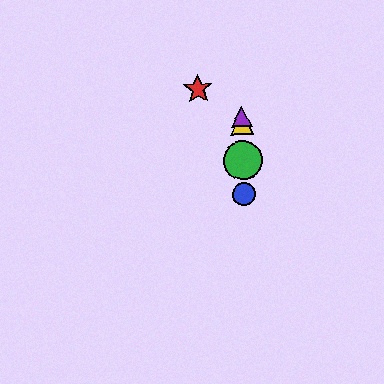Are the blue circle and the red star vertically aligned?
No, the blue circle is at x≈244 and the red star is at x≈198.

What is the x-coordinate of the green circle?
The green circle is at x≈243.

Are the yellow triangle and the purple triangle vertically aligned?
Yes, both are at x≈242.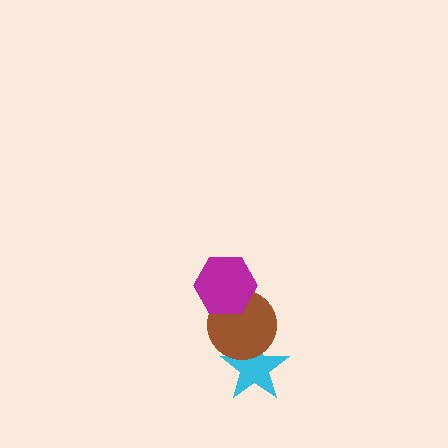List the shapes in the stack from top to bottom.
From top to bottom: the magenta hexagon, the brown circle, the cyan star.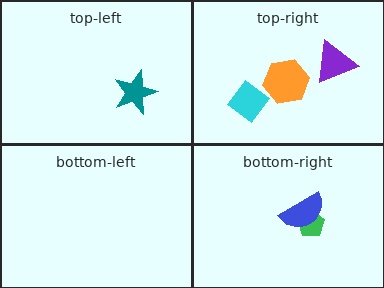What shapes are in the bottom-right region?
The green pentagon, the blue semicircle.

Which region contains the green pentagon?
The bottom-right region.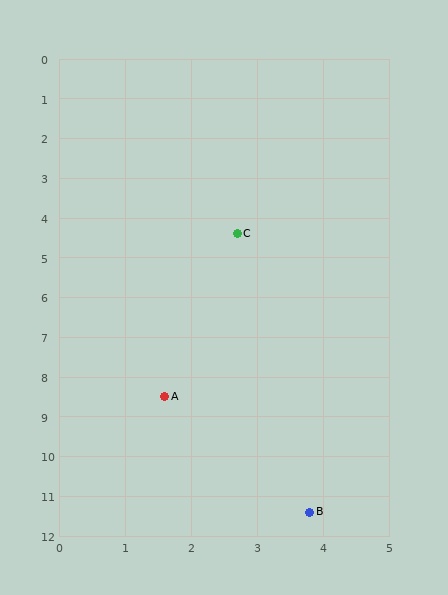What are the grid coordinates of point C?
Point C is at approximately (2.7, 4.4).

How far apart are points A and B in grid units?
Points A and B are about 3.6 grid units apart.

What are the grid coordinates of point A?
Point A is at approximately (1.6, 8.5).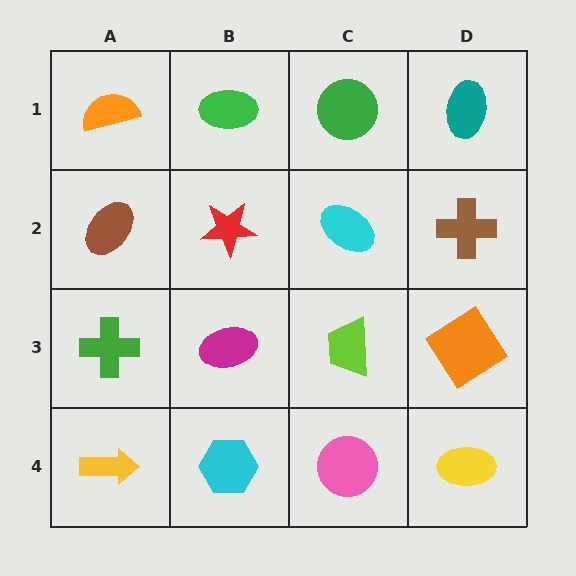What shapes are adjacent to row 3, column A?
A brown ellipse (row 2, column A), a yellow arrow (row 4, column A), a magenta ellipse (row 3, column B).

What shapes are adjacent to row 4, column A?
A green cross (row 3, column A), a cyan hexagon (row 4, column B).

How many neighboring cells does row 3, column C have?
4.